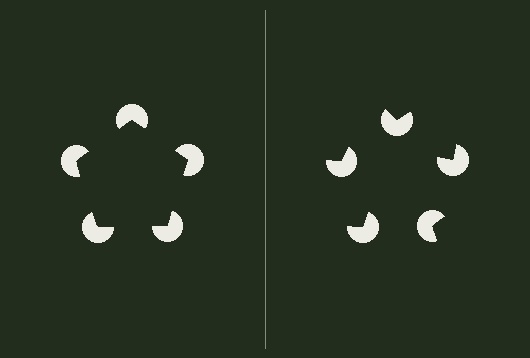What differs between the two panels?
The pac-man discs are positioned identically on both sides; only the wedge orientations differ. On the left they align to a pentagon; on the right they are misaligned.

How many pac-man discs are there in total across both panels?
10 — 5 on each side.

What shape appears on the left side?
An illusory pentagon.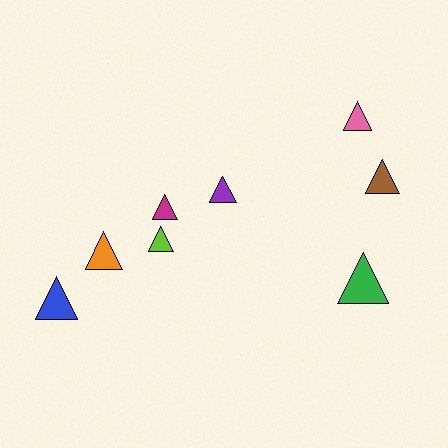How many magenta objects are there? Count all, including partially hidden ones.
There is 1 magenta object.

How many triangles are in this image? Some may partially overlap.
There are 8 triangles.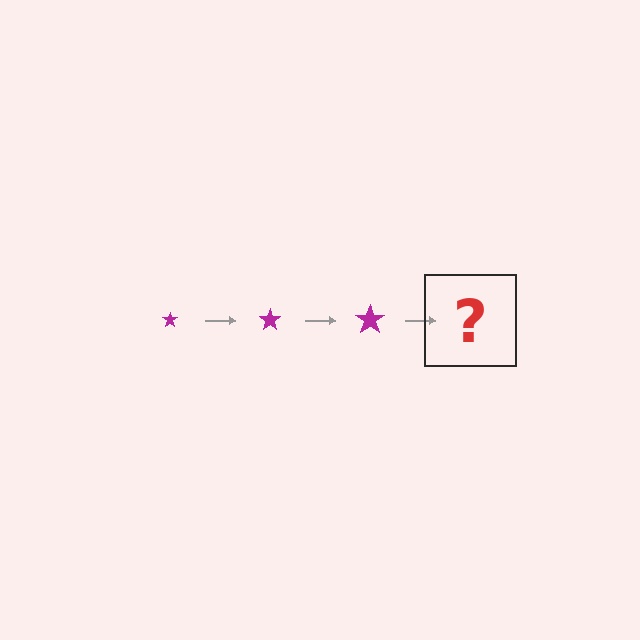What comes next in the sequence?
The next element should be a magenta star, larger than the previous one.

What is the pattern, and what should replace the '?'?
The pattern is that the star gets progressively larger each step. The '?' should be a magenta star, larger than the previous one.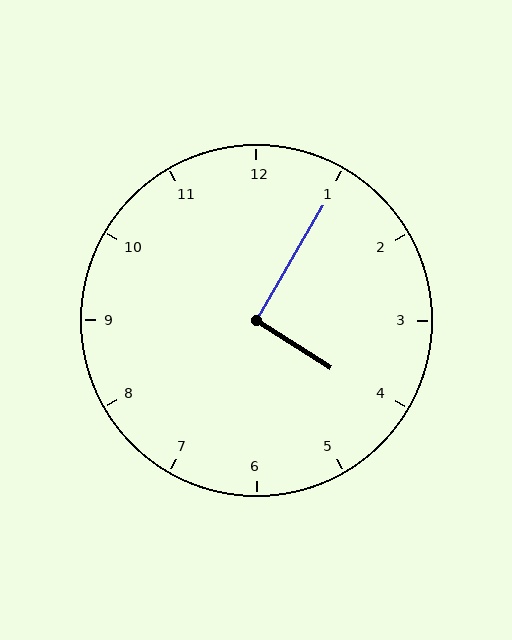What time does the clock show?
4:05.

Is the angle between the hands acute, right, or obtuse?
It is right.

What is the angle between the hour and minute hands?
Approximately 92 degrees.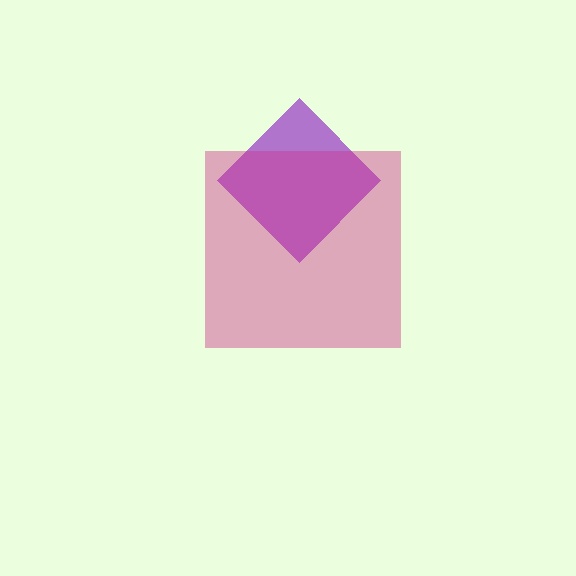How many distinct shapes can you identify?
There are 2 distinct shapes: a purple diamond, a magenta square.